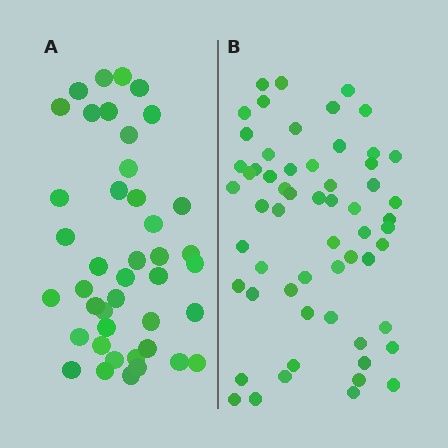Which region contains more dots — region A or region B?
Region B (the right region) has more dots.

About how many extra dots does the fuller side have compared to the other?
Region B has approximately 15 more dots than region A.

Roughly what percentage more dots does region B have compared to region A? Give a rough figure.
About 40% more.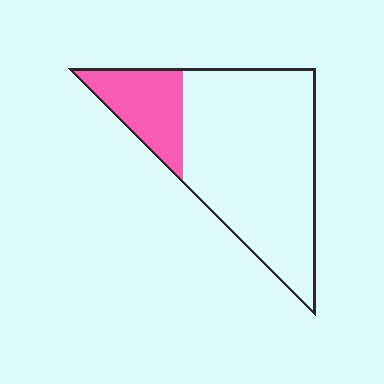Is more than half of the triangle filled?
No.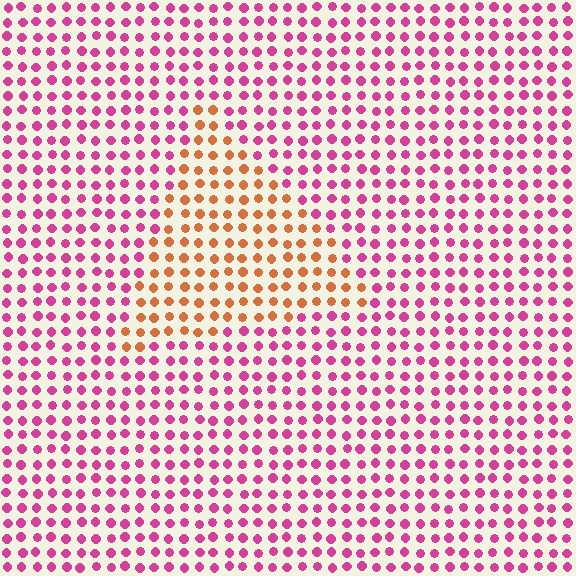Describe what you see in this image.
The image is filled with small magenta elements in a uniform arrangement. A triangle-shaped region is visible where the elements are tinted to a slightly different hue, forming a subtle color boundary.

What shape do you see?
I see a triangle.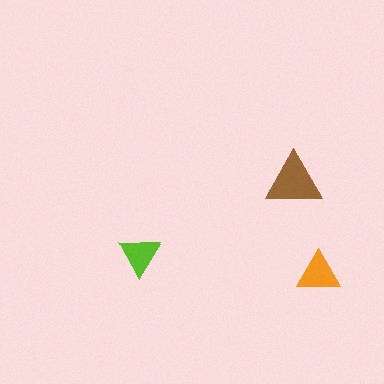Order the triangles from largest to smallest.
the brown one, the orange one, the lime one.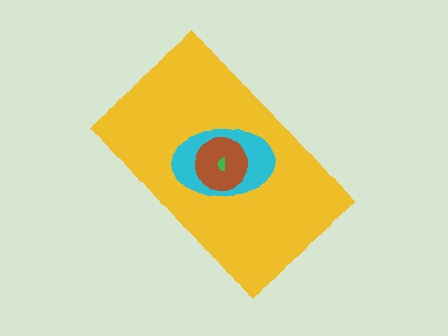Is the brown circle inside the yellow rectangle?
Yes.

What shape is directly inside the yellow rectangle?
The cyan ellipse.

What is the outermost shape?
The yellow rectangle.